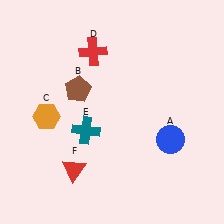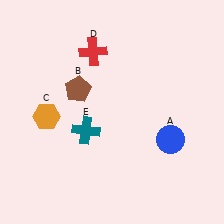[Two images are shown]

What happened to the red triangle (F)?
The red triangle (F) was removed in Image 2. It was in the bottom-left area of Image 1.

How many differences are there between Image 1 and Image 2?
There is 1 difference between the two images.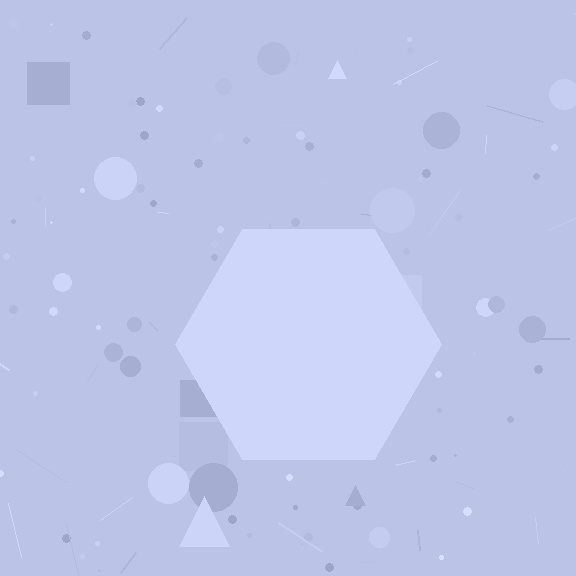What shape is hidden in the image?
A hexagon is hidden in the image.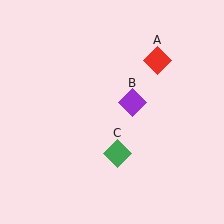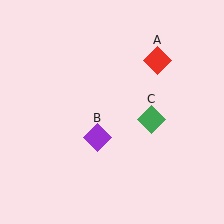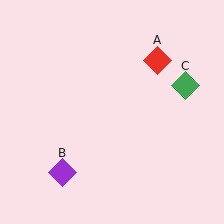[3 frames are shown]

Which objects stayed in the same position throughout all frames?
Red diamond (object A) remained stationary.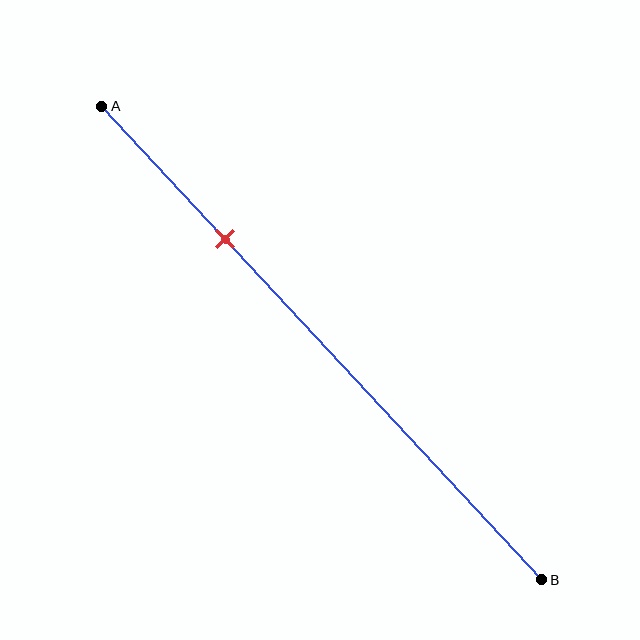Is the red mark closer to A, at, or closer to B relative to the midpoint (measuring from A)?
The red mark is closer to point A than the midpoint of segment AB.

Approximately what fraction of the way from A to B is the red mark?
The red mark is approximately 30% of the way from A to B.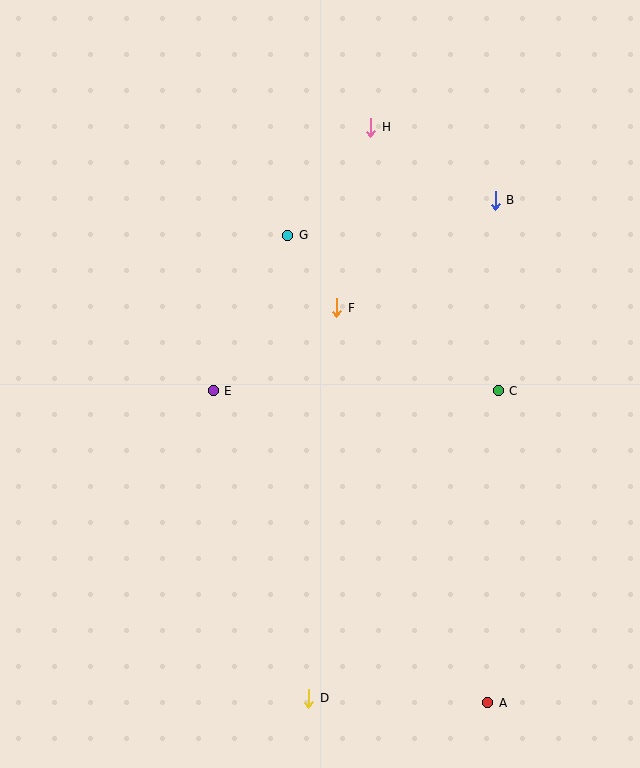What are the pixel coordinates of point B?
Point B is at (495, 200).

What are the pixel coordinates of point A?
Point A is at (488, 703).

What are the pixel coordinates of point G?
Point G is at (288, 236).